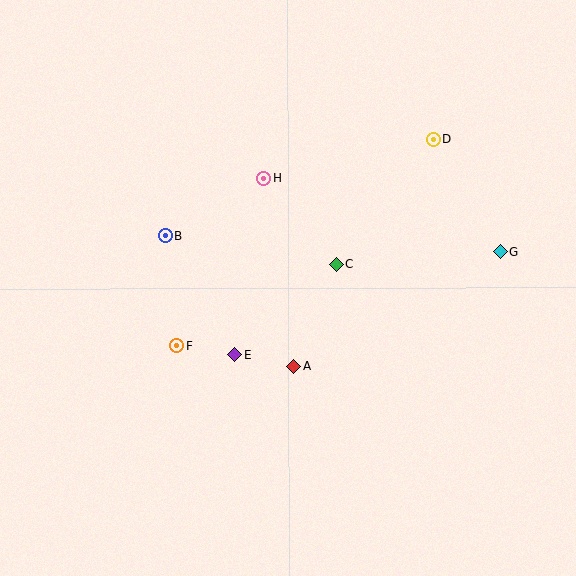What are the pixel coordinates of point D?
Point D is at (433, 139).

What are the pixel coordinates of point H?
Point H is at (264, 178).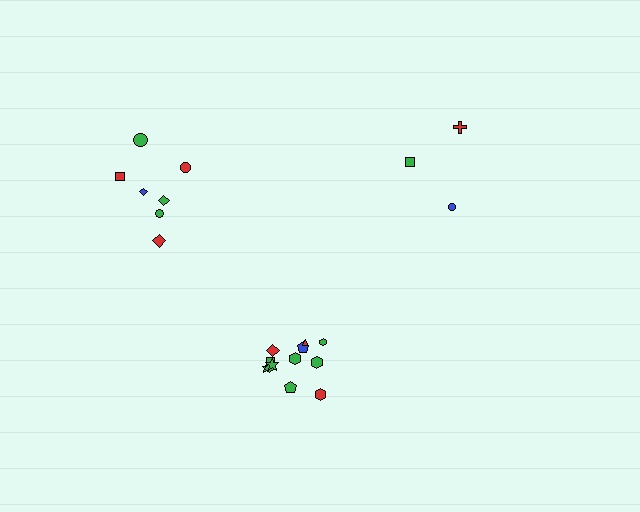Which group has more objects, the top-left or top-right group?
The top-left group.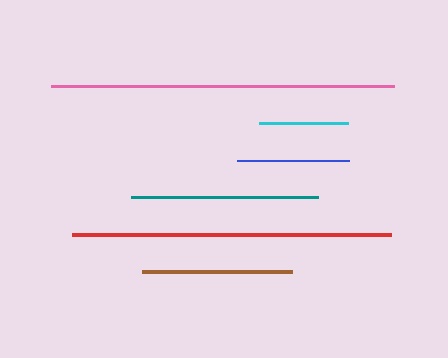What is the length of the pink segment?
The pink segment is approximately 343 pixels long.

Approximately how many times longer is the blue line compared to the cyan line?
The blue line is approximately 1.3 times the length of the cyan line.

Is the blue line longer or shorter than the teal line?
The teal line is longer than the blue line.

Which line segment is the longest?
The pink line is the longest at approximately 343 pixels.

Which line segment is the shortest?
The cyan line is the shortest at approximately 90 pixels.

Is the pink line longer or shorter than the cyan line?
The pink line is longer than the cyan line.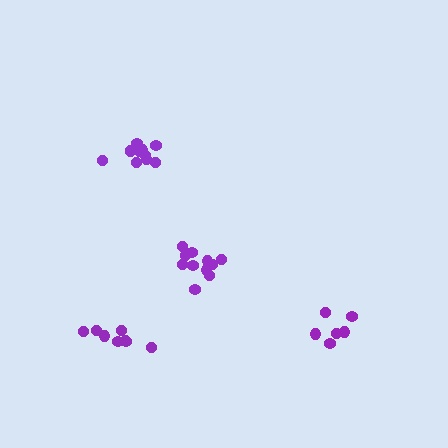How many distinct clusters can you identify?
There are 4 distinct clusters.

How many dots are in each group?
Group 1: 6 dots, Group 2: 11 dots, Group 3: 8 dots, Group 4: 11 dots (36 total).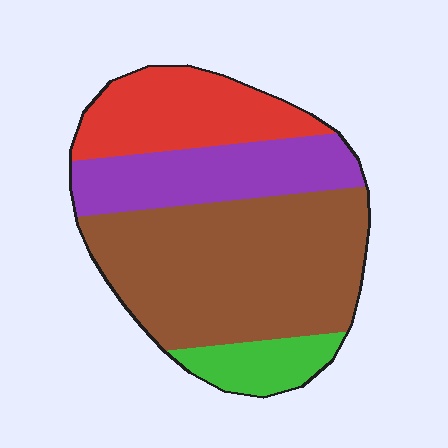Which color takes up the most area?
Brown, at roughly 50%.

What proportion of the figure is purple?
Purple covers around 20% of the figure.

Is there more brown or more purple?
Brown.